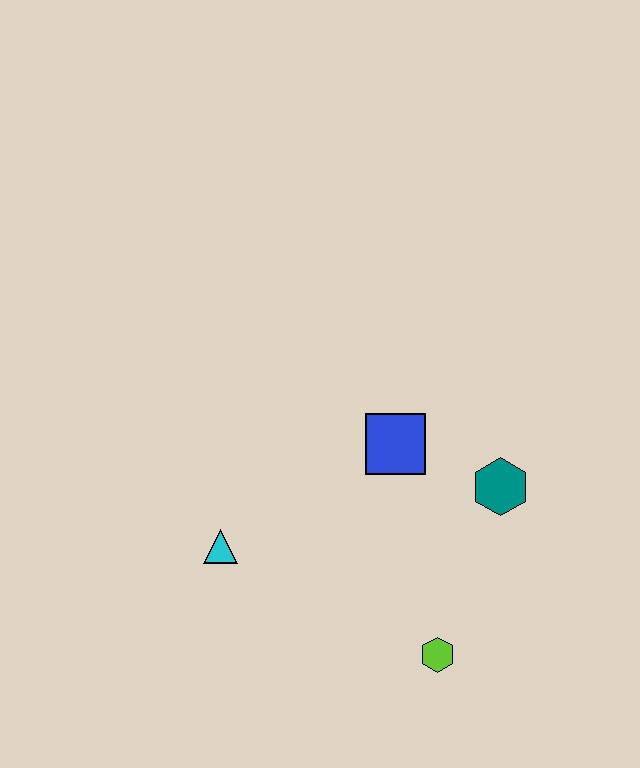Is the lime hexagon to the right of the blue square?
Yes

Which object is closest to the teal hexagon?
The blue square is closest to the teal hexagon.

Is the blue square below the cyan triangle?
No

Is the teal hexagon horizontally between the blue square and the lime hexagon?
No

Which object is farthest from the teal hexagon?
The cyan triangle is farthest from the teal hexagon.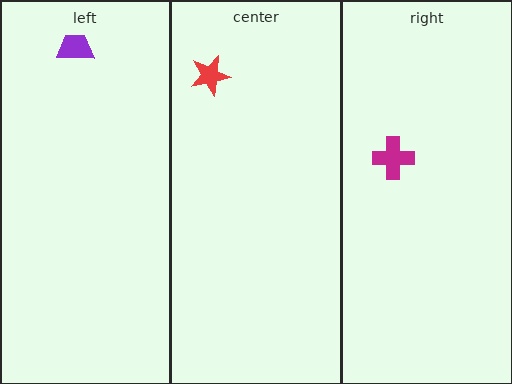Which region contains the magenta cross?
The right region.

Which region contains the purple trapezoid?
The left region.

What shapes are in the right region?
The magenta cross.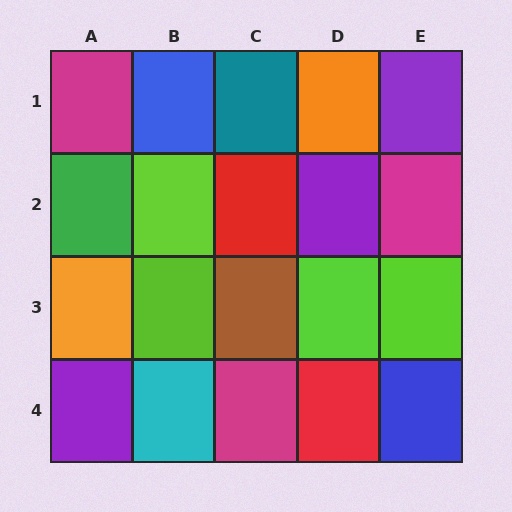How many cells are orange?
2 cells are orange.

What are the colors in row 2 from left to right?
Green, lime, red, purple, magenta.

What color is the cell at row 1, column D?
Orange.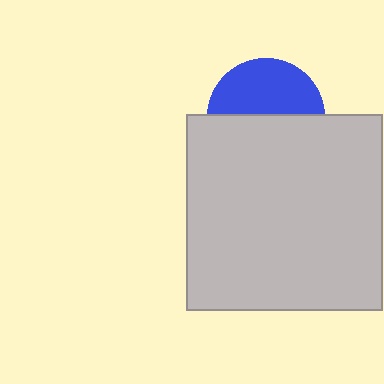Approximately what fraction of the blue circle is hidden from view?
Roughly 54% of the blue circle is hidden behind the light gray square.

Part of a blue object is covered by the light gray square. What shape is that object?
It is a circle.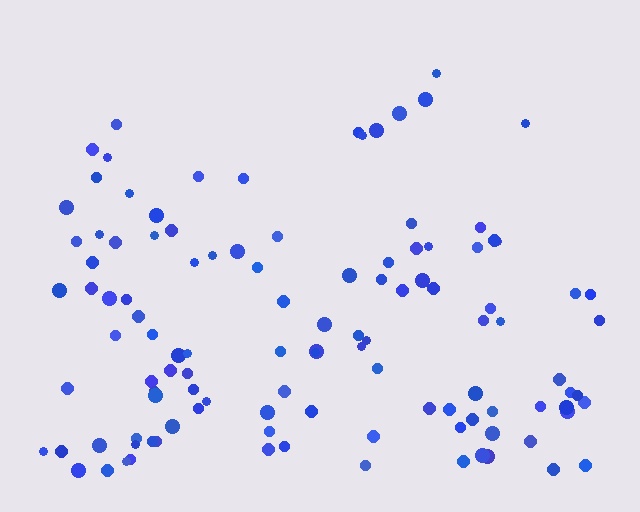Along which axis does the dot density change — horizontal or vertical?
Vertical.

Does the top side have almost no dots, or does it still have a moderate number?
Still a moderate number, just noticeably fewer than the bottom.